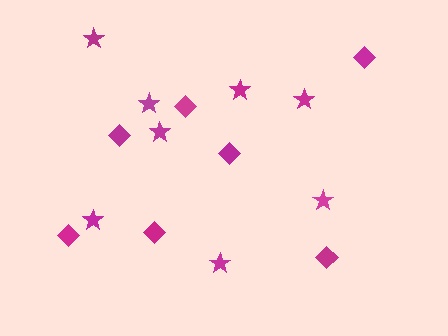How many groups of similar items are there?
There are 2 groups: one group of diamonds (7) and one group of stars (8).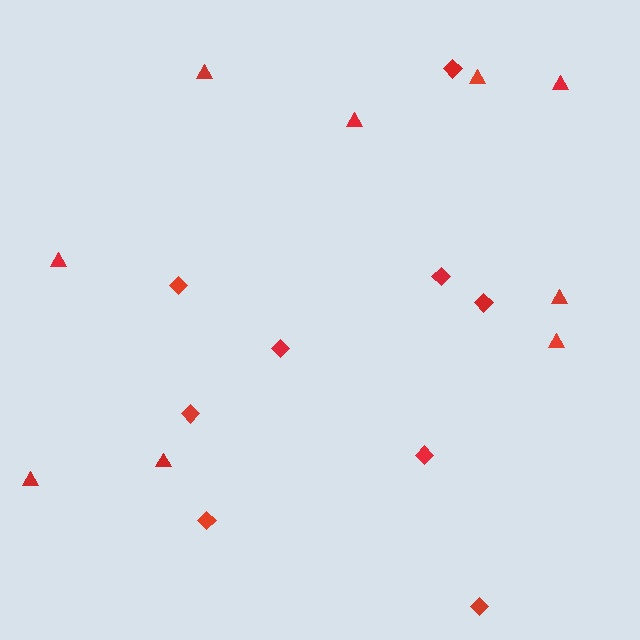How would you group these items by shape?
There are 2 groups: one group of triangles (9) and one group of diamonds (9).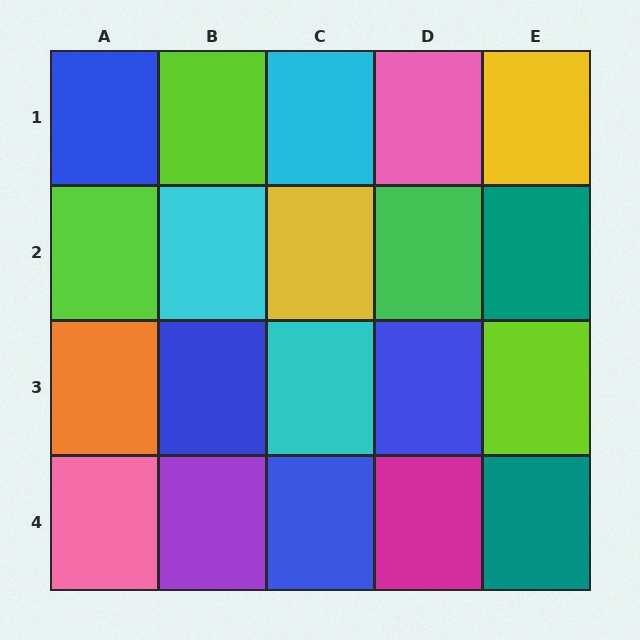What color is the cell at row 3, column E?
Lime.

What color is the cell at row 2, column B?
Cyan.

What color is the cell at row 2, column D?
Green.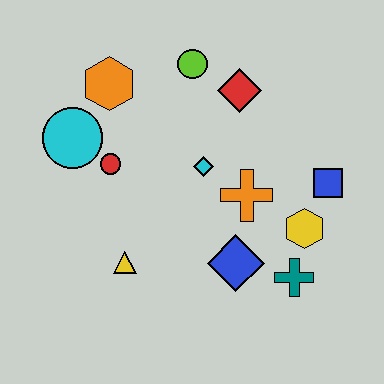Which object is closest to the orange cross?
The cyan diamond is closest to the orange cross.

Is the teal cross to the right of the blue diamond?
Yes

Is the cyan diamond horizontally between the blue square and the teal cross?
No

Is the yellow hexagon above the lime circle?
No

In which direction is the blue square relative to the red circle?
The blue square is to the right of the red circle.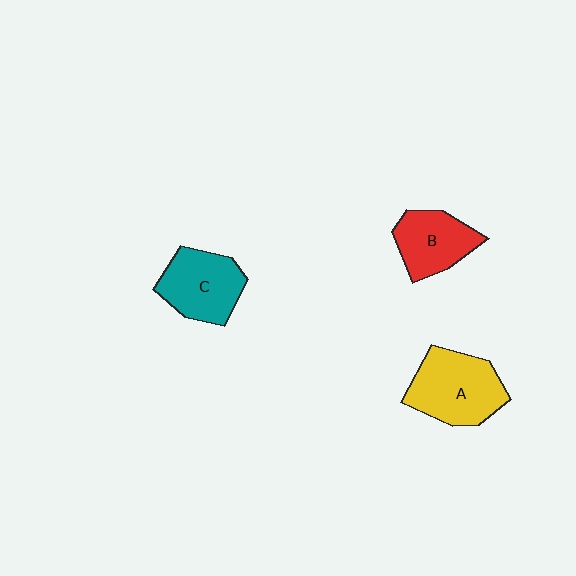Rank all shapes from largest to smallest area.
From largest to smallest: A (yellow), C (teal), B (red).